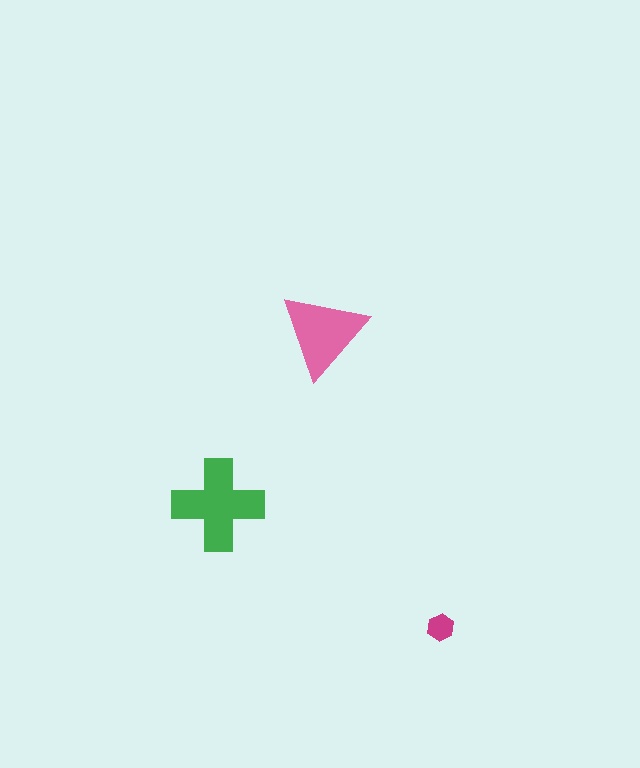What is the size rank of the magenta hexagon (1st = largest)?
3rd.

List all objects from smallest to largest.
The magenta hexagon, the pink triangle, the green cross.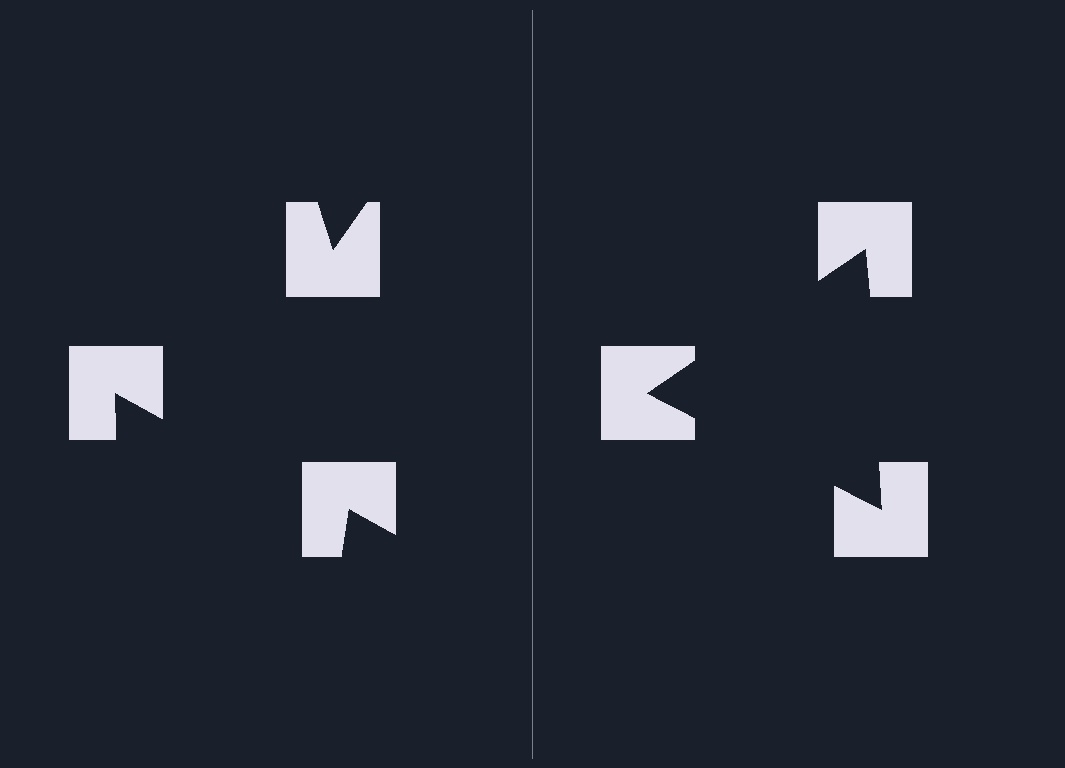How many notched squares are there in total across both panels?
6 — 3 on each side.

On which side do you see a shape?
An illusory triangle appears on the right side. On the left side the wedge cuts are rotated, so no coherent shape forms.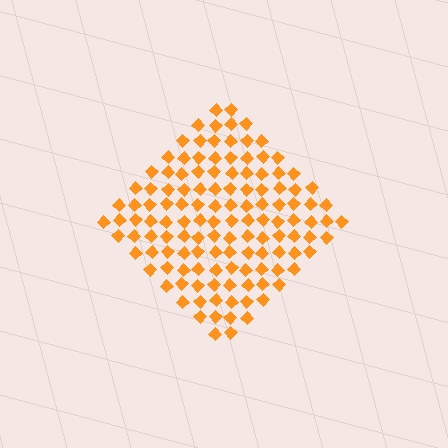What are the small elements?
The small elements are diamonds.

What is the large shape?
The large shape is a diamond.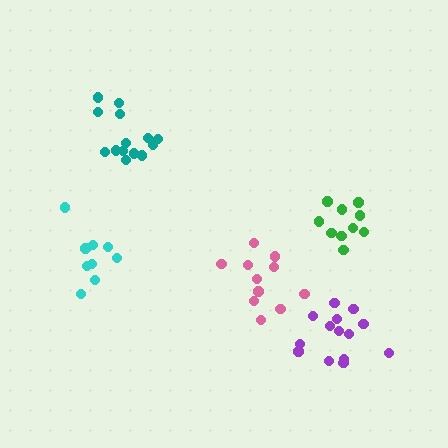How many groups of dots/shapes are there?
There are 5 groups.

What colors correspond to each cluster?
The clusters are colored: teal, purple, pink, green, cyan.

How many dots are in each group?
Group 1: 14 dots, Group 2: 14 dots, Group 3: 11 dots, Group 4: 10 dots, Group 5: 9 dots (58 total).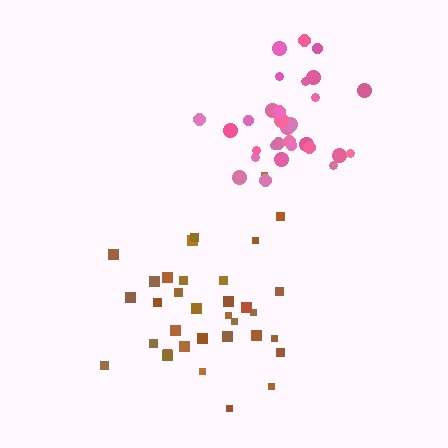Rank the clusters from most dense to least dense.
pink, brown.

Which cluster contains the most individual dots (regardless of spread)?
Brown (34).